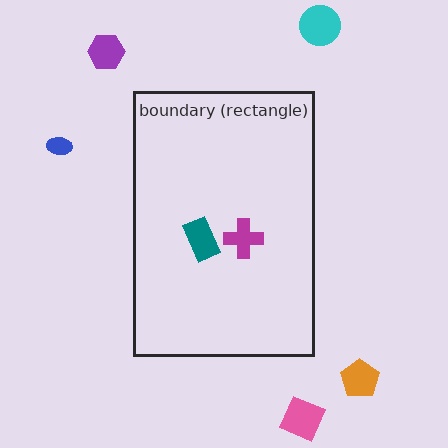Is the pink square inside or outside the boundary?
Outside.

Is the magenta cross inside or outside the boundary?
Inside.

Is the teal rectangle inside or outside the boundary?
Inside.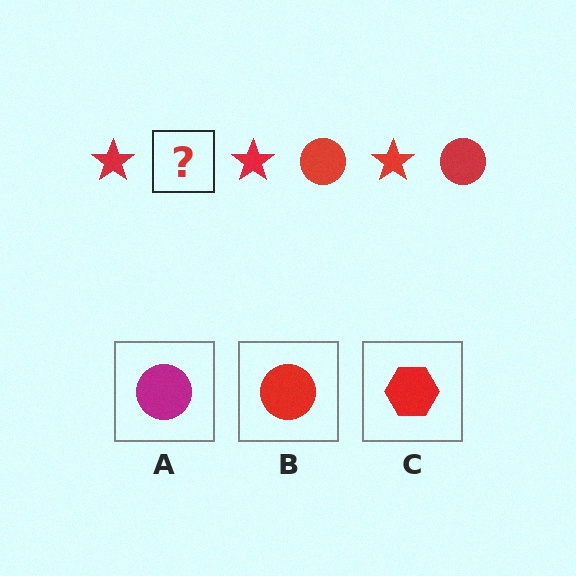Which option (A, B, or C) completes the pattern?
B.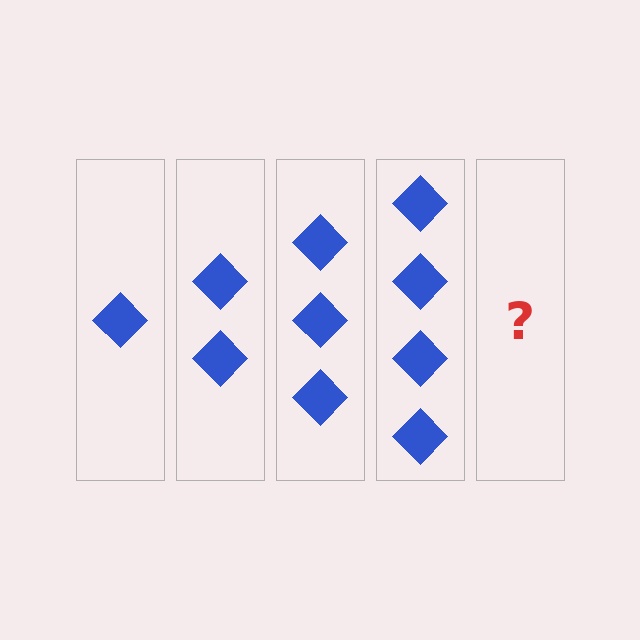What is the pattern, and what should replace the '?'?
The pattern is that each step adds one more diamond. The '?' should be 5 diamonds.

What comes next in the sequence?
The next element should be 5 diamonds.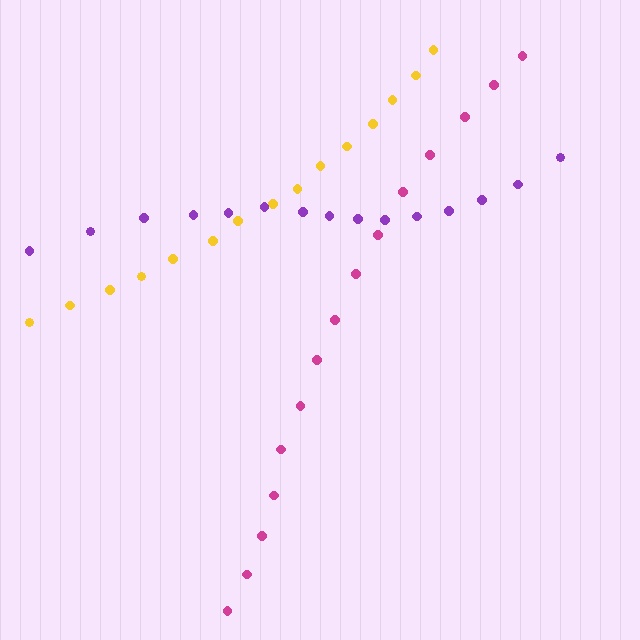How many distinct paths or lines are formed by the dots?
There are 3 distinct paths.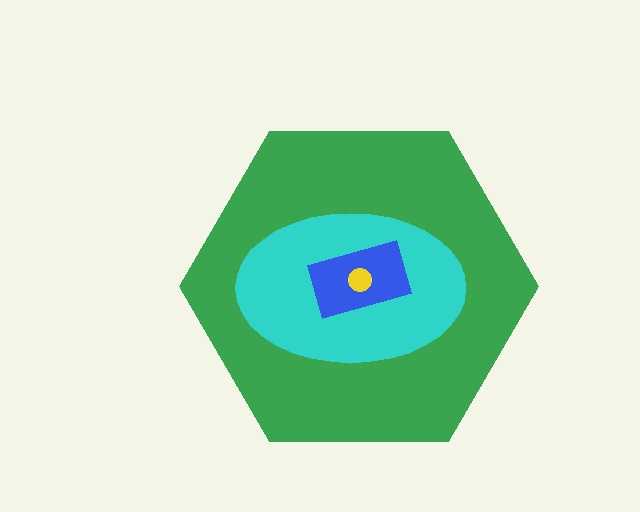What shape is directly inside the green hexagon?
The cyan ellipse.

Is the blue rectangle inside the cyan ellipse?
Yes.